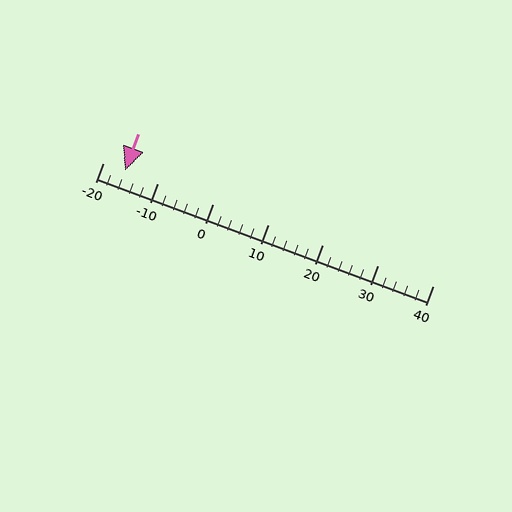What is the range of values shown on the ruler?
The ruler shows values from -20 to 40.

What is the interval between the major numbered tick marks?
The major tick marks are spaced 10 units apart.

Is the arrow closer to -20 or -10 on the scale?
The arrow is closer to -20.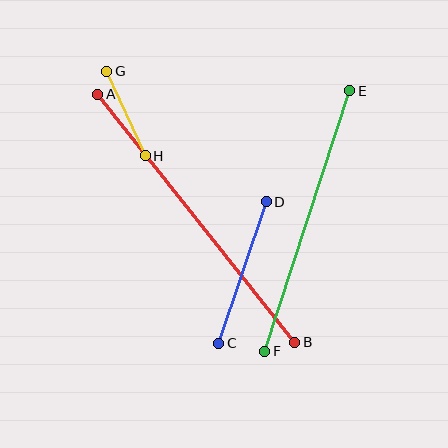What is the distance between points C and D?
The distance is approximately 149 pixels.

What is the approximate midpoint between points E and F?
The midpoint is at approximately (307, 221) pixels.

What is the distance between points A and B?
The distance is approximately 317 pixels.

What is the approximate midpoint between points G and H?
The midpoint is at approximately (126, 113) pixels.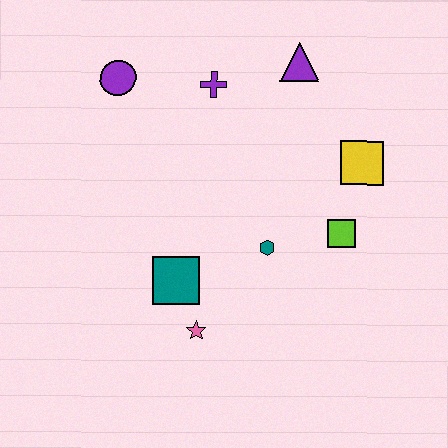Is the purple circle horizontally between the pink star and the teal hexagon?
No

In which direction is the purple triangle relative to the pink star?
The purple triangle is above the pink star.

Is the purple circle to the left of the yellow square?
Yes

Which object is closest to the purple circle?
The purple cross is closest to the purple circle.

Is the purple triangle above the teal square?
Yes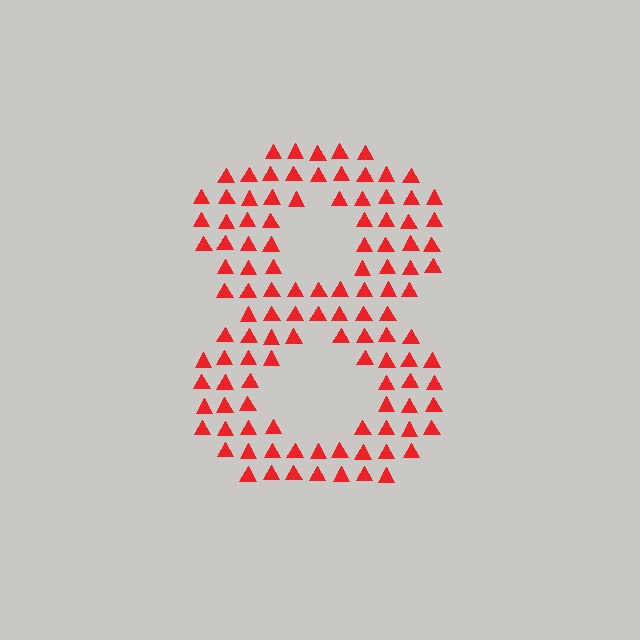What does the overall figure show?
The overall figure shows the digit 8.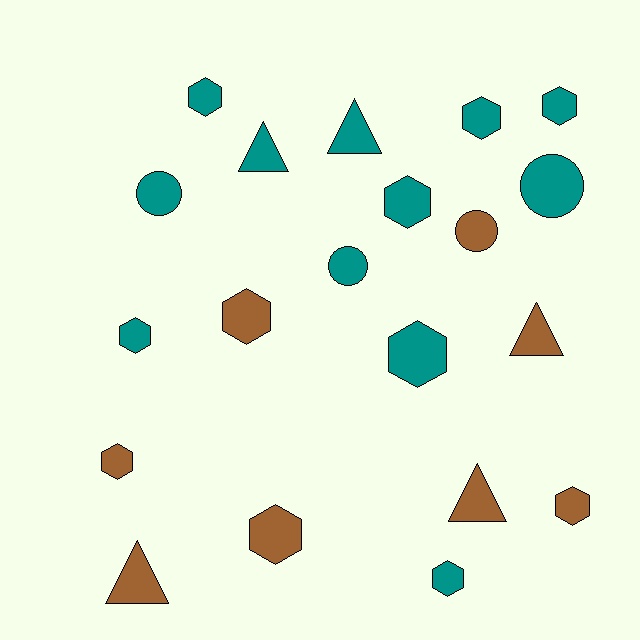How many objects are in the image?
There are 20 objects.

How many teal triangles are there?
There are 2 teal triangles.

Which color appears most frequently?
Teal, with 12 objects.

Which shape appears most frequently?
Hexagon, with 11 objects.